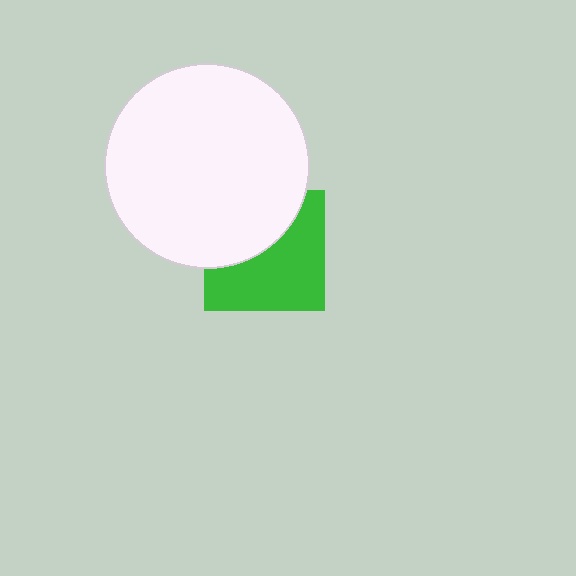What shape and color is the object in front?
The object in front is a white circle.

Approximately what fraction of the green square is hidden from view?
Roughly 42% of the green square is hidden behind the white circle.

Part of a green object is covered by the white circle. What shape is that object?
It is a square.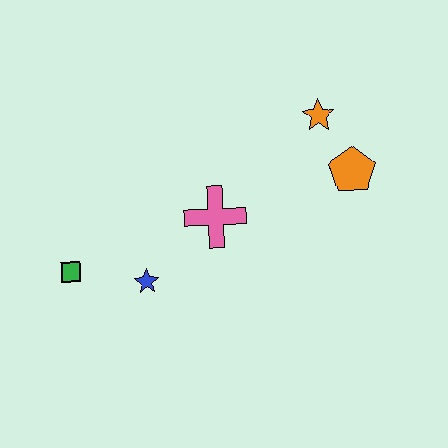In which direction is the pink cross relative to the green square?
The pink cross is to the right of the green square.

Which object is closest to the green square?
The blue star is closest to the green square.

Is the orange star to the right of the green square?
Yes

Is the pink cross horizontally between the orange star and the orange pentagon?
No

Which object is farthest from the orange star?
The green square is farthest from the orange star.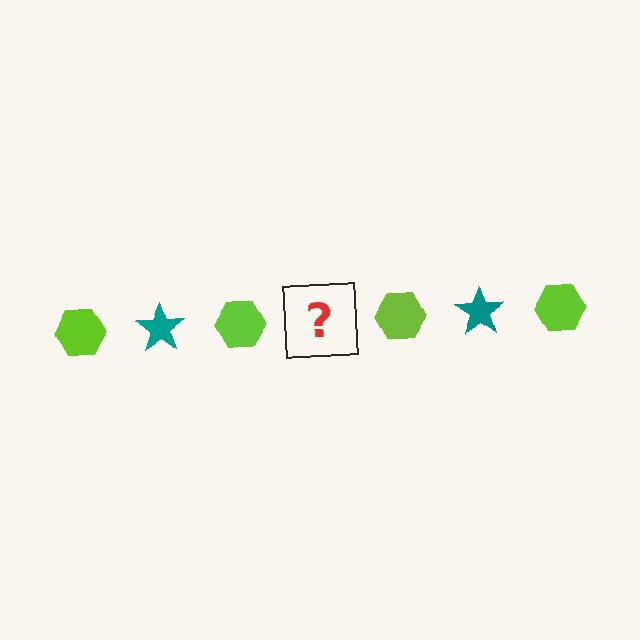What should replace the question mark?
The question mark should be replaced with a teal star.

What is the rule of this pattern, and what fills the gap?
The rule is that the pattern alternates between lime hexagon and teal star. The gap should be filled with a teal star.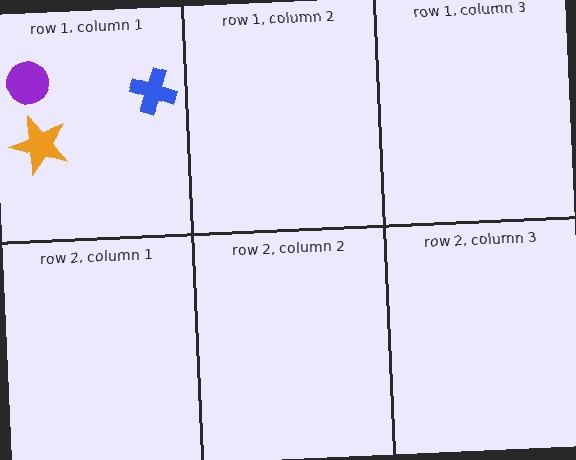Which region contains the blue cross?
The row 1, column 1 region.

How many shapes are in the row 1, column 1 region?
3.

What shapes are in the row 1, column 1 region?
The orange star, the blue cross, the purple circle.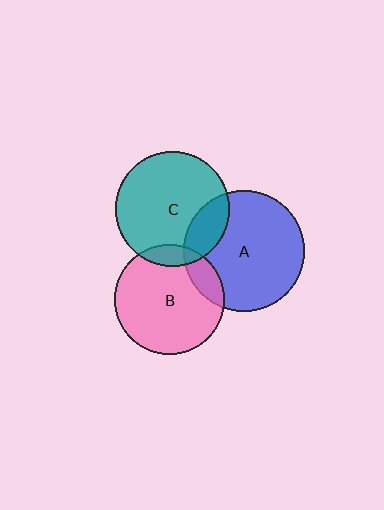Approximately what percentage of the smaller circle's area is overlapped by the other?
Approximately 20%.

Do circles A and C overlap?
Yes.